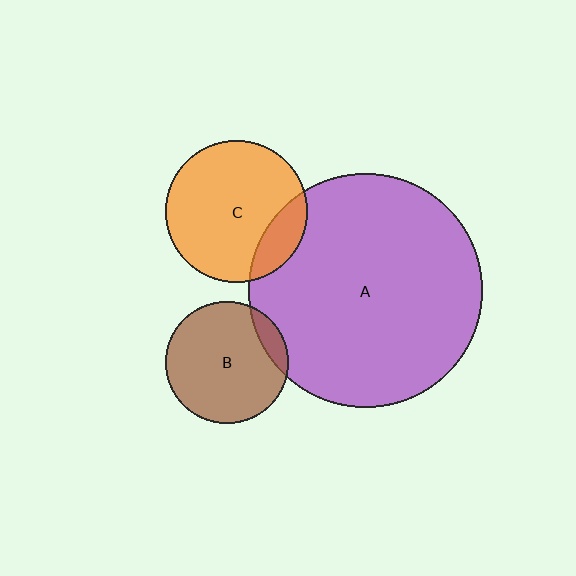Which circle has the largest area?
Circle A (purple).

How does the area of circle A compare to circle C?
Approximately 2.7 times.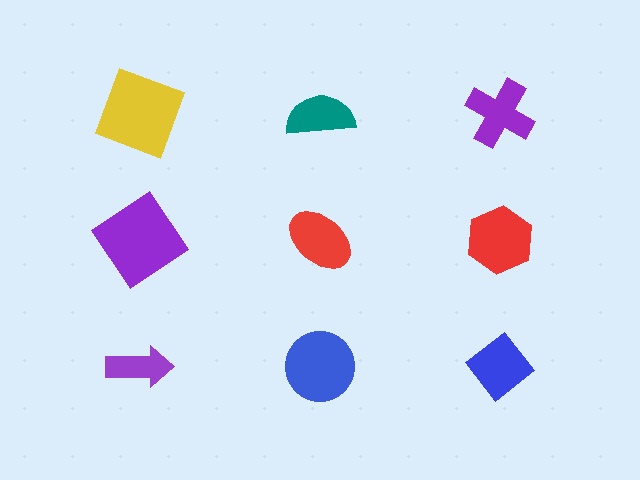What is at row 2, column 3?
A red hexagon.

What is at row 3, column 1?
A purple arrow.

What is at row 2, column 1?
A purple diamond.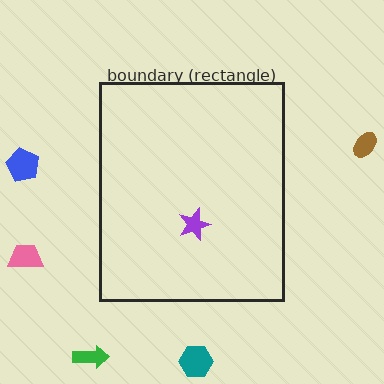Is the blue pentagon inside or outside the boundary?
Outside.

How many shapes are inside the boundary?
1 inside, 5 outside.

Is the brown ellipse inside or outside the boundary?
Outside.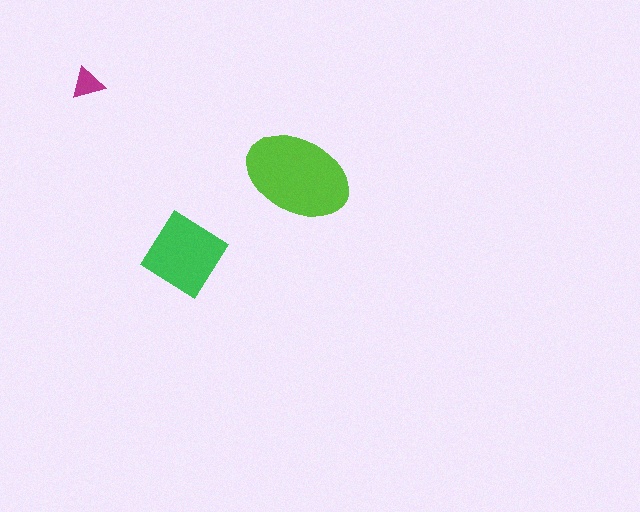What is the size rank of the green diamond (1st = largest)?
2nd.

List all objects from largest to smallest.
The lime ellipse, the green diamond, the magenta triangle.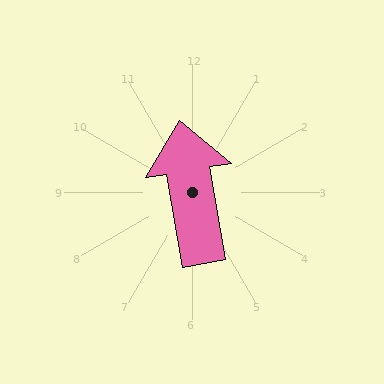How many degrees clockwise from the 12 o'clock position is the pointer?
Approximately 350 degrees.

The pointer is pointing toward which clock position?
Roughly 12 o'clock.